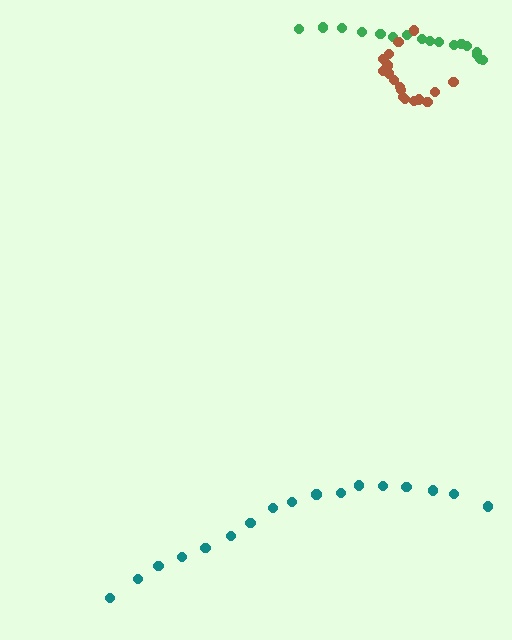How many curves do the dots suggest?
There are 3 distinct paths.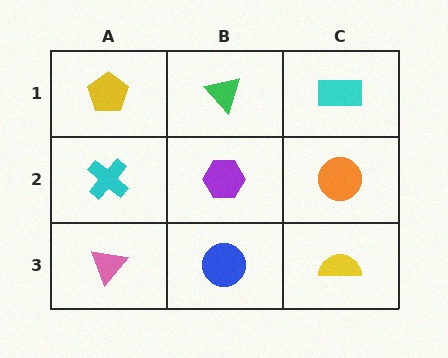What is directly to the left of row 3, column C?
A blue circle.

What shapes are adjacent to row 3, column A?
A cyan cross (row 2, column A), a blue circle (row 3, column B).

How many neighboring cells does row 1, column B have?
3.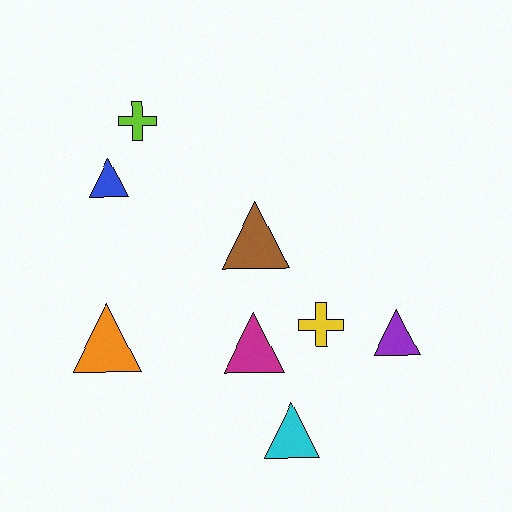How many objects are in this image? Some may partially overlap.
There are 8 objects.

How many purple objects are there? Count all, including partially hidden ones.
There is 1 purple object.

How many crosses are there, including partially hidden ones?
There are 2 crosses.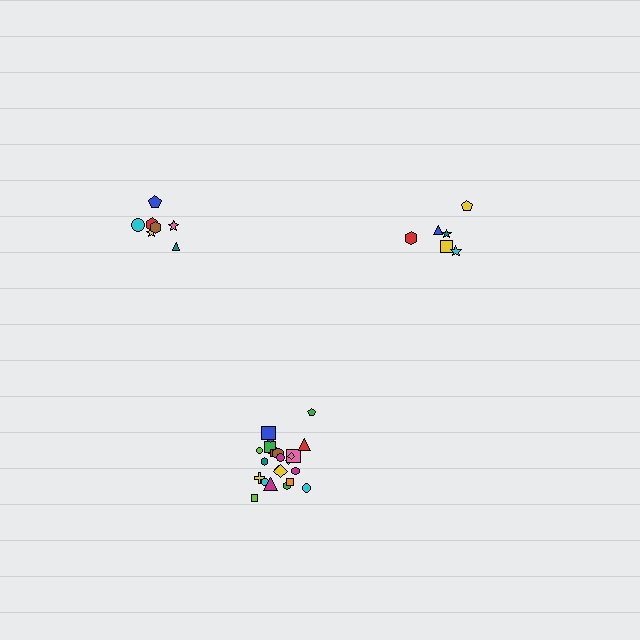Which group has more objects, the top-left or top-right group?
The top-left group.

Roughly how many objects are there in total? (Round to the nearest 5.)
Roughly 40 objects in total.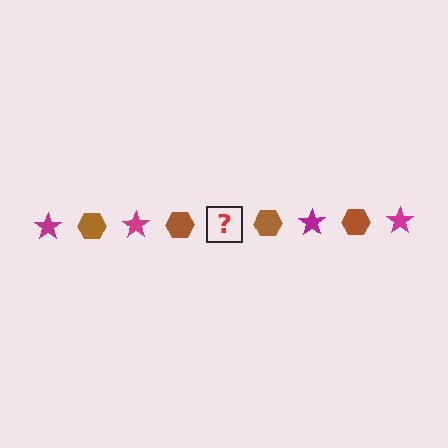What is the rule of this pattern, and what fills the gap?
The rule is that the pattern alternates between magenta star and brown hexagon. The gap should be filled with a magenta star.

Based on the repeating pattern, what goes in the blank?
The blank should be a magenta star.